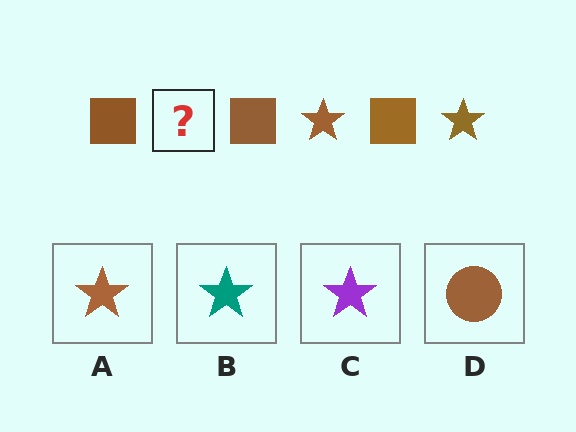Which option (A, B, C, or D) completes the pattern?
A.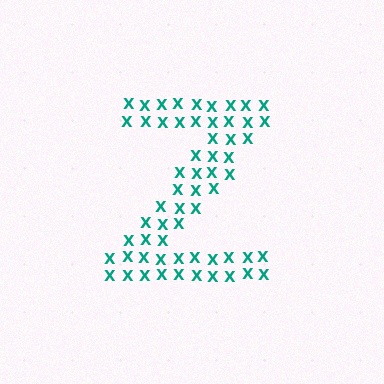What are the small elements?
The small elements are letter X's.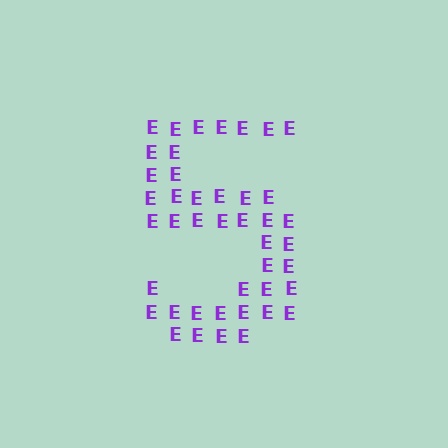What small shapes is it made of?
It is made of small letter E's.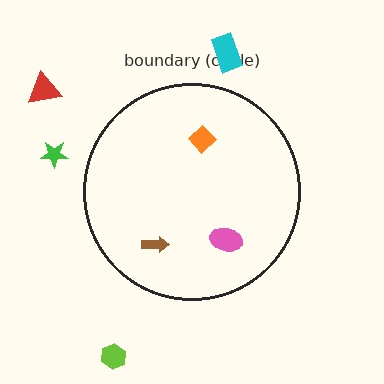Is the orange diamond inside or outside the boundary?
Inside.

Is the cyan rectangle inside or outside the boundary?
Outside.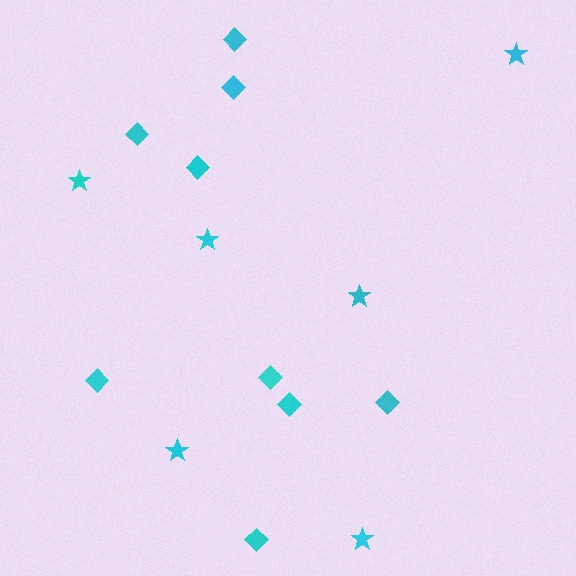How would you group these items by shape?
There are 2 groups: one group of stars (6) and one group of diamonds (9).